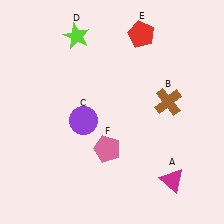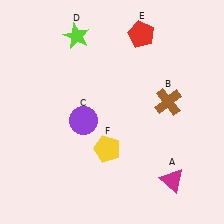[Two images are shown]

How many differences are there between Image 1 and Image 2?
There is 1 difference between the two images.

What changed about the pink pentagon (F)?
In Image 1, F is pink. In Image 2, it changed to yellow.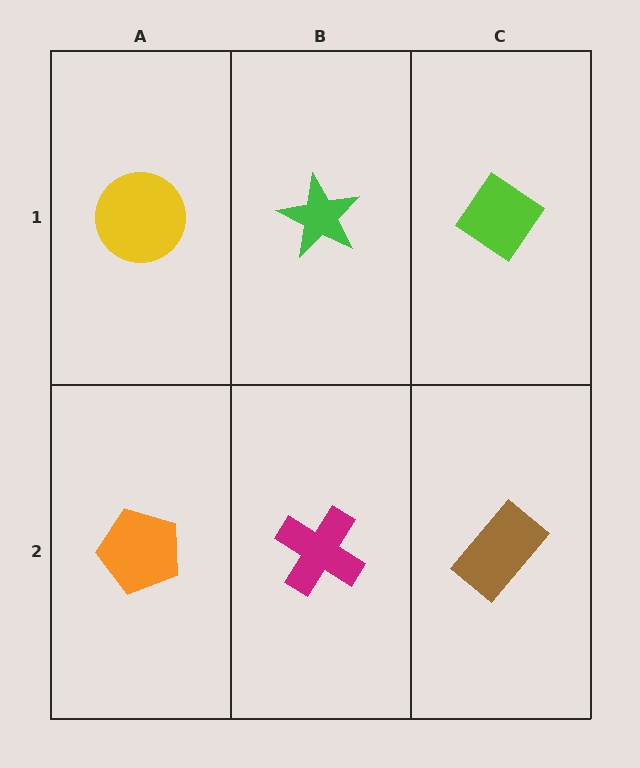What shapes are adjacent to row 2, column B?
A green star (row 1, column B), an orange pentagon (row 2, column A), a brown rectangle (row 2, column C).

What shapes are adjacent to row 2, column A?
A yellow circle (row 1, column A), a magenta cross (row 2, column B).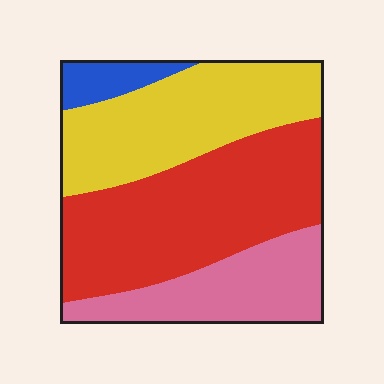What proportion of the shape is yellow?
Yellow covers 31% of the shape.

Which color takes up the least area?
Blue, at roughly 5%.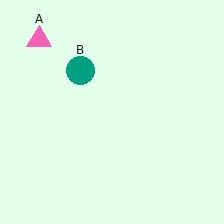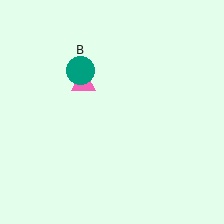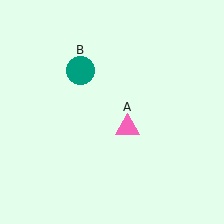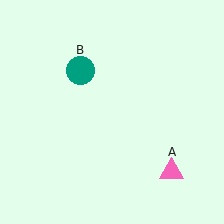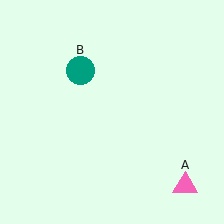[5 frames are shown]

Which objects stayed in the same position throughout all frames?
Teal circle (object B) remained stationary.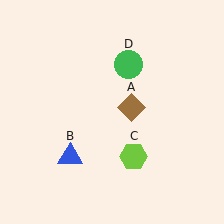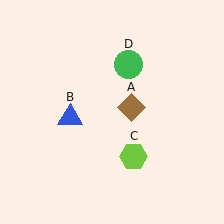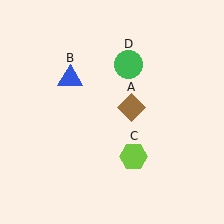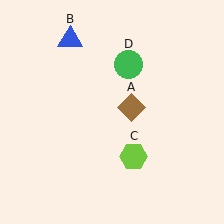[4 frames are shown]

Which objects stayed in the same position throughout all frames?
Brown diamond (object A) and lime hexagon (object C) and green circle (object D) remained stationary.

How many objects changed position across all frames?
1 object changed position: blue triangle (object B).